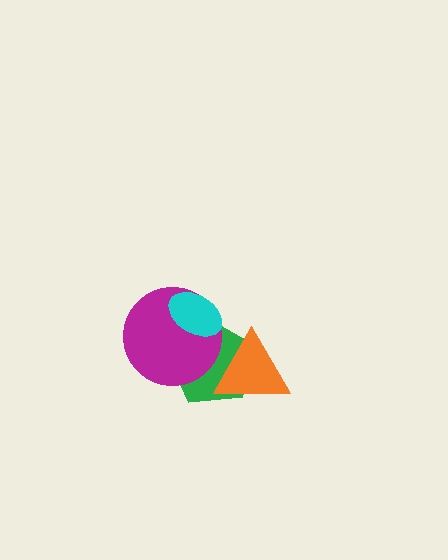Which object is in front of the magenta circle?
The cyan ellipse is in front of the magenta circle.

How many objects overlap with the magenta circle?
2 objects overlap with the magenta circle.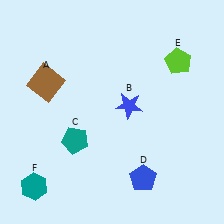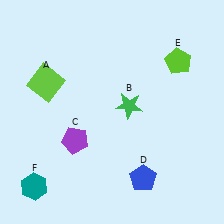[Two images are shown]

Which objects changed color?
A changed from brown to lime. B changed from blue to green. C changed from teal to purple.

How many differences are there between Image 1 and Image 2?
There are 3 differences between the two images.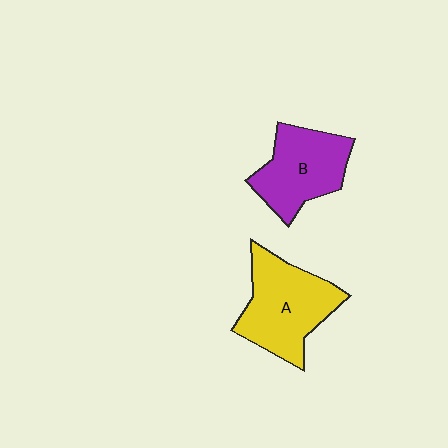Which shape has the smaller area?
Shape B (purple).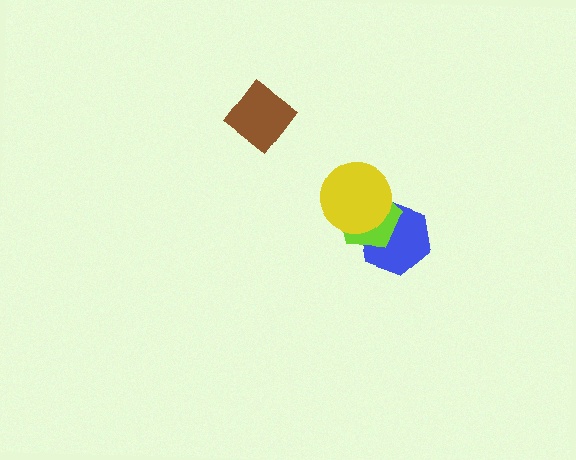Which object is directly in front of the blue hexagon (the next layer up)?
The lime pentagon is directly in front of the blue hexagon.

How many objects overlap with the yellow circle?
2 objects overlap with the yellow circle.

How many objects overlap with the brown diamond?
0 objects overlap with the brown diamond.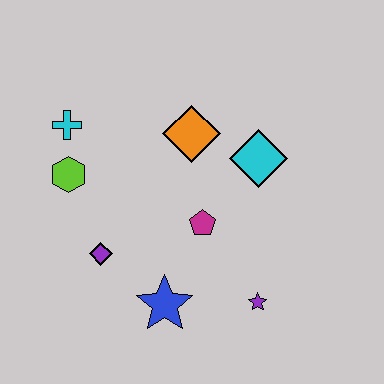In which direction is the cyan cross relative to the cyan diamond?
The cyan cross is to the left of the cyan diamond.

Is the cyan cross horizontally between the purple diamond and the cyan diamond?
No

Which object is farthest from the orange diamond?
The purple star is farthest from the orange diamond.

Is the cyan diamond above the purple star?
Yes